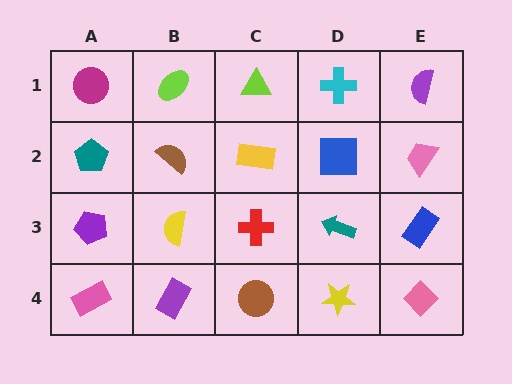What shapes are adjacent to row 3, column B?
A brown semicircle (row 2, column B), a purple rectangle (row 4, column B), a purple pentagon (row 3, column A), a red cross (row 3, column C).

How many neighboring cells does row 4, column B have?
3.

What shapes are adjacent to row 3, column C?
A yellow rectangle (row 2, column C), a brown circle (row 4, column C), a yellow semicircle (row 3, column B), a teal arrow (row 3, column D).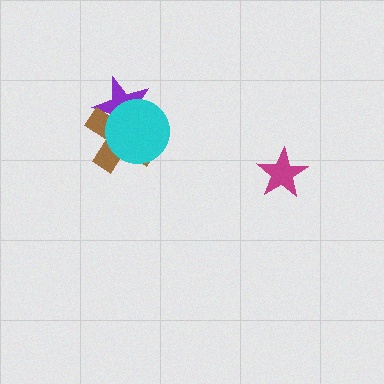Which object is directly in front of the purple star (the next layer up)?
The brown cross is directly in front of the purple star.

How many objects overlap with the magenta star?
0 objects overlap with the magenta star.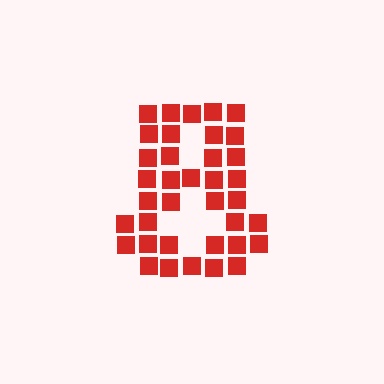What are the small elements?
The small elements are squares.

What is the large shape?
The large shape is the digit 8.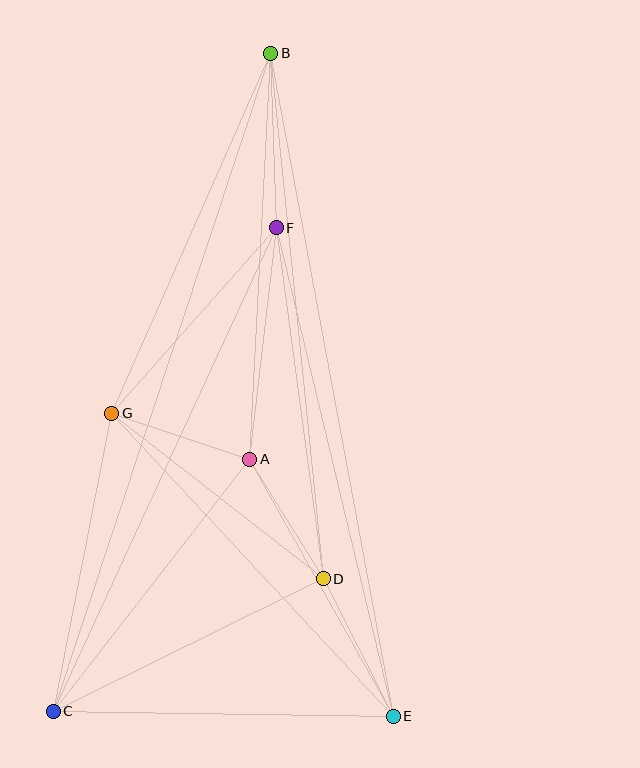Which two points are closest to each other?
Points A and D are closest to each other.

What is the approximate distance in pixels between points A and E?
The distance between A and E is approximately 294 pixels.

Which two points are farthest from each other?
Points B and C are farthest from each other.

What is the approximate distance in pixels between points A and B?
The distance between A and B is approximately 407 pixels.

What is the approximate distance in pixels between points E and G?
The distance between E and G is approximately 413 pixels.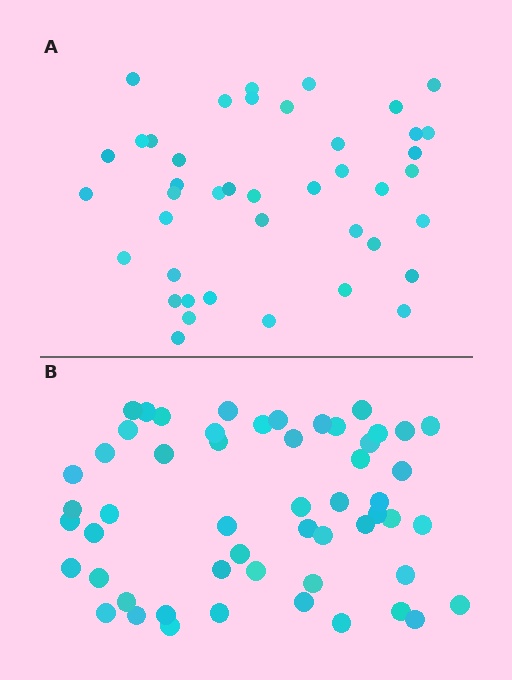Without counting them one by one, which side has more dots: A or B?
Region B (the bottom region) has more dots.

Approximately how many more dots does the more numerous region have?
Region B has roughly 12 or so more dots than region A.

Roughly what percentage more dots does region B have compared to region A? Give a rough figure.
About 30% more.